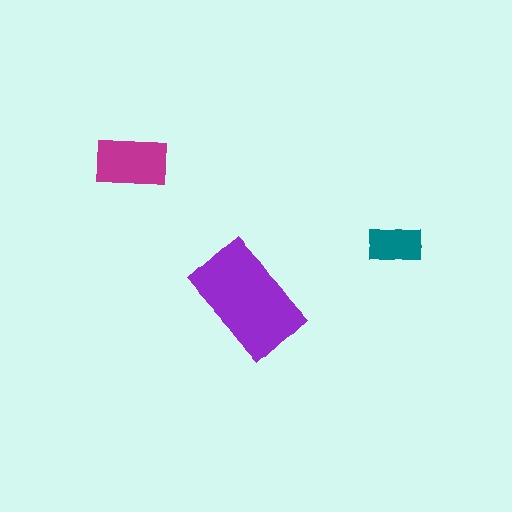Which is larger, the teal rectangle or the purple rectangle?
The purple one.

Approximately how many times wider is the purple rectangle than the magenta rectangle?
About 1.5 times wider.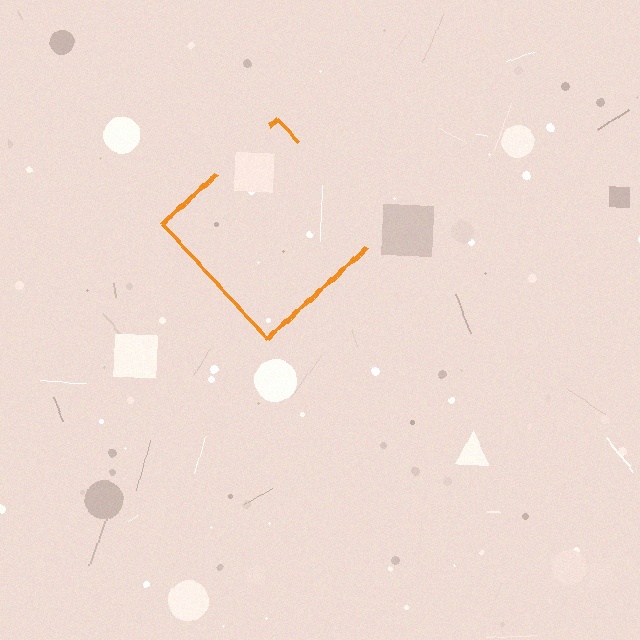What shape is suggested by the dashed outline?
The dashed outline suggests a diamond.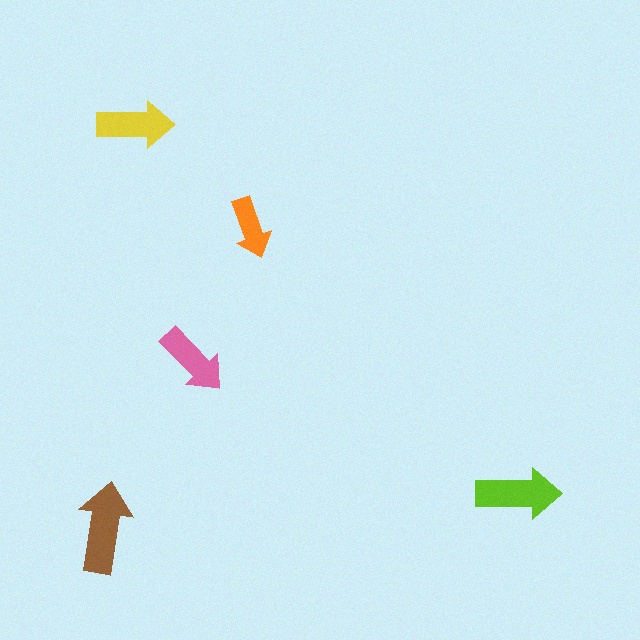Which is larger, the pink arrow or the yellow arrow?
The yellow one.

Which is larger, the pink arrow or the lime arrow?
The lime one.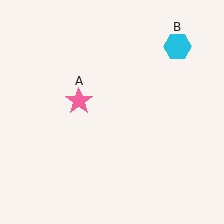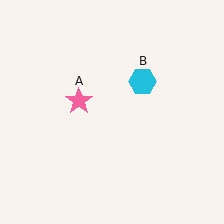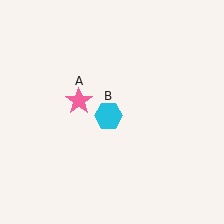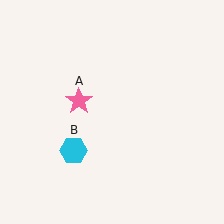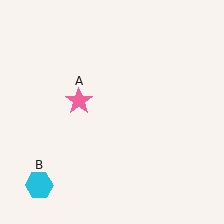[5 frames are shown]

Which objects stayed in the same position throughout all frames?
Pink star (object A) remained stationary.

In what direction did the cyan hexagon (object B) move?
The cyan hexagon (object B) moved down and to the left.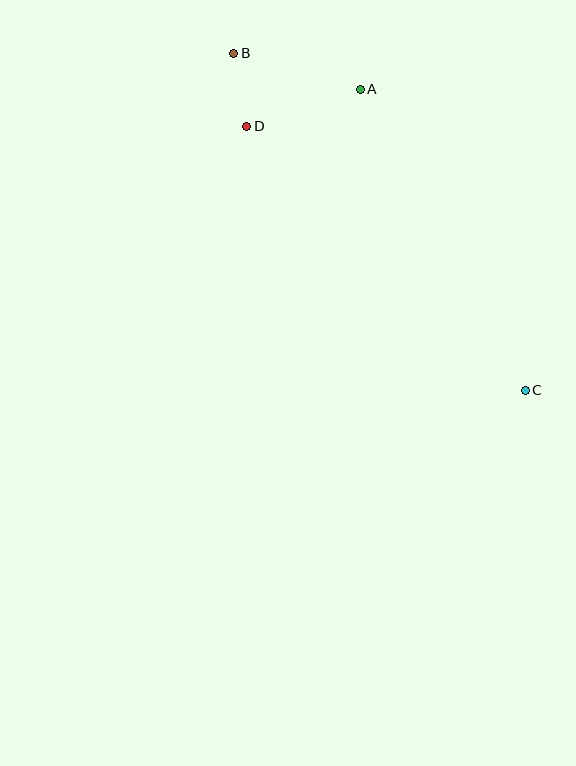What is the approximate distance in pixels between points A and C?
The distance between A and C is approximately 343 pixels.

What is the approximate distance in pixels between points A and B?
The distance between A and B is approximately 132 pixels.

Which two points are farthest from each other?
Points B and C are farthest from each other.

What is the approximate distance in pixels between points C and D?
The distance between C and D is approximately 384 pixels.